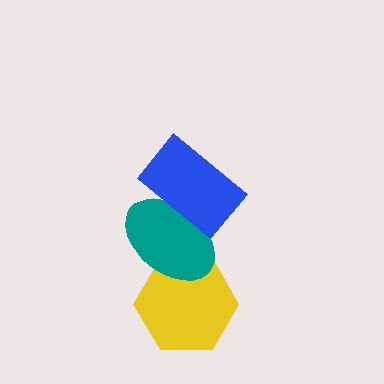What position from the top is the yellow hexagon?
The yellow hexagon is 3rd from the top.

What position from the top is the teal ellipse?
The teal ellipse is 2nd from the top.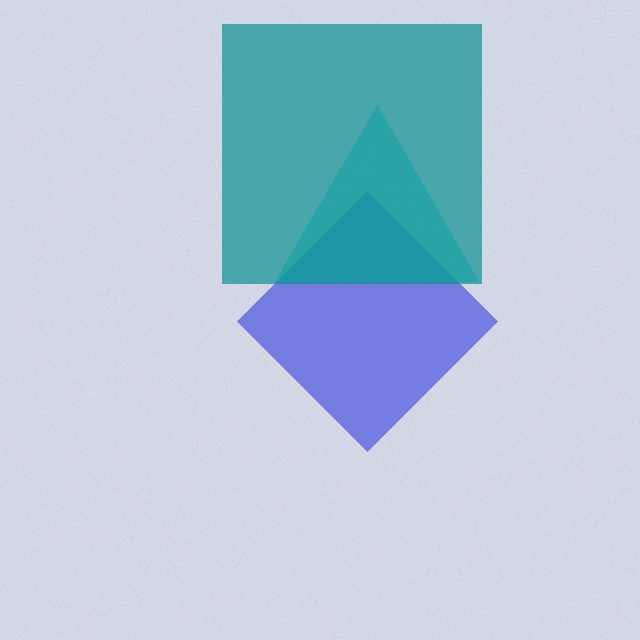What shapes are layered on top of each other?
The layered shapes are: a blue diamond, a cyan triangle, a teal square.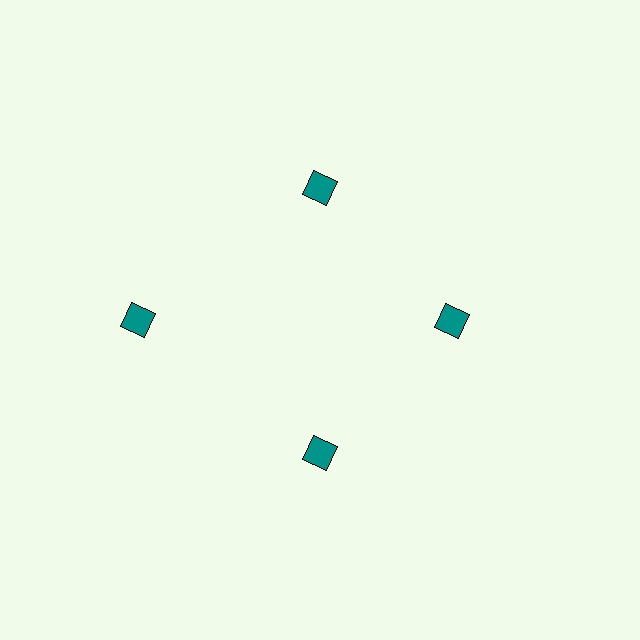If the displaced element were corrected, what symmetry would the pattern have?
It would have 4-fold rotational symmetry — the pattern would map onto itself every 90 degrees.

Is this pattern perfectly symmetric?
No. The 4 teal diamonds are arranged in a ring, but one element near the 9 o'clock position is pushed outward from the center, breaking the 4-fold rotational symmetry.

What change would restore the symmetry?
The symmetry would be restored by moving it inward, back onto the ring so that all 4 diamonds sit at equal angles and equal distance from the center.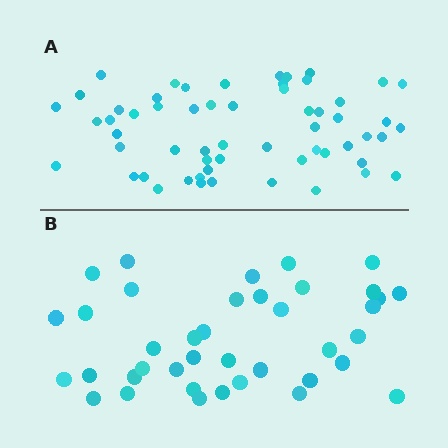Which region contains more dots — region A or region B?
Region A (the top region) has more dots.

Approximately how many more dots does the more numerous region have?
Region A has approximately 20 more dots than region B.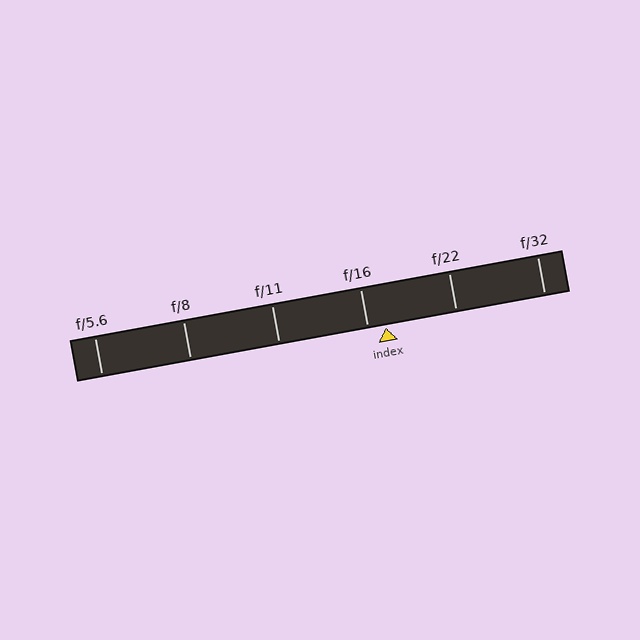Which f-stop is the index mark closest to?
The index mark is closest to f/16.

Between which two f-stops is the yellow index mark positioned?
The index mark is between f/16 and f/22.